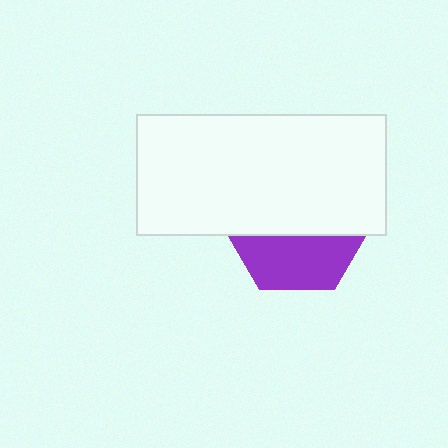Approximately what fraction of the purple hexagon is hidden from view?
Roughly 61% of the purple hexagon is hidden behind the white rectangle.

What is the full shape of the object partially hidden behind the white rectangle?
The partially hidden object is a purple hexagon.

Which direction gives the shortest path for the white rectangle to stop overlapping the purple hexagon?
Moving up gives the shortest separation.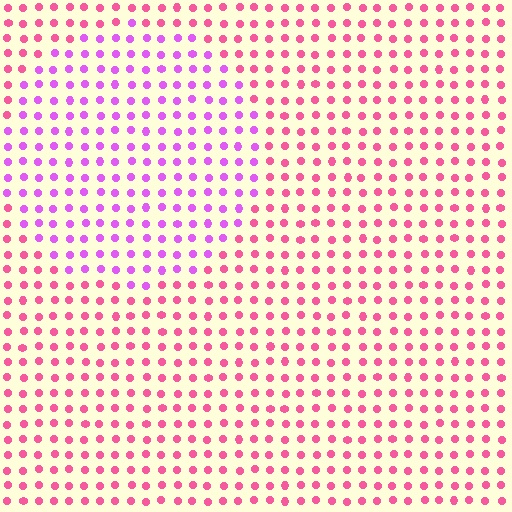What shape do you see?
I see a circle.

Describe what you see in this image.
The image is filled with small pink elements in a uniform arrangement. A circle-shaped region is visible where the elements are tinted to a slightly different hue, forming a subtle color boundary.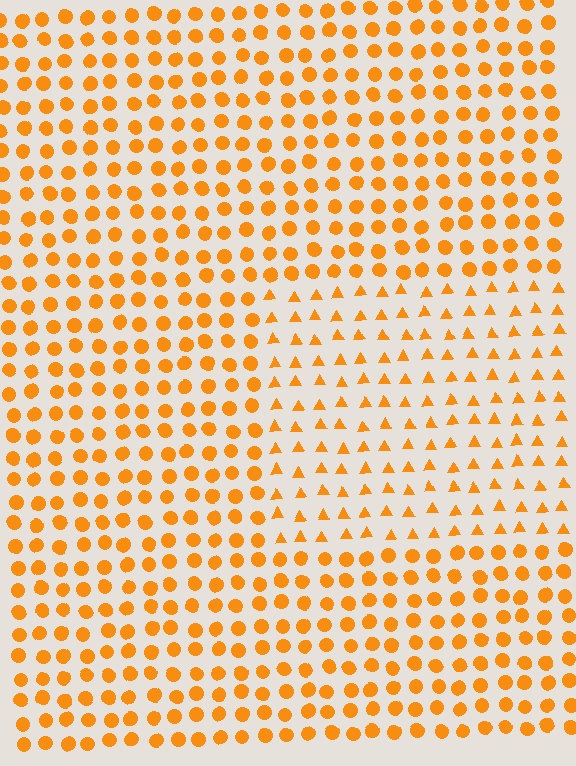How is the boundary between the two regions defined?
The boundary is defined by a change in element shape: triangles inside vs. circles outside. All elements share the same color and spacing.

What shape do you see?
I see a rectangle.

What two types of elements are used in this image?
The image uses triangles inside the rectangle region and circles outside it.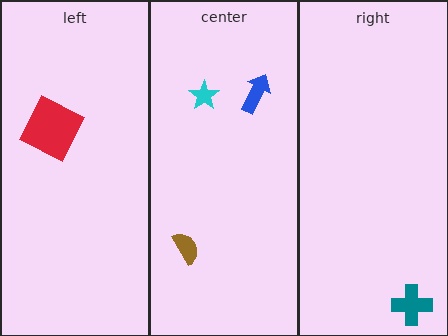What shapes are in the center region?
The cyan star, the brown semicircle, the blue arrow.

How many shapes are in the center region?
3.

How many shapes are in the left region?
1.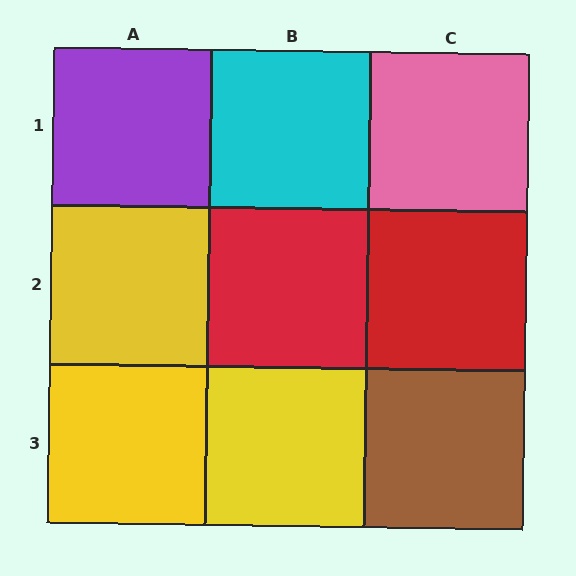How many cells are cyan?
1 cell is cyan.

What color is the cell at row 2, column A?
Yellow.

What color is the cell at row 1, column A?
Purple.